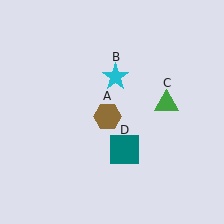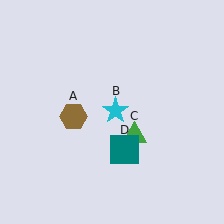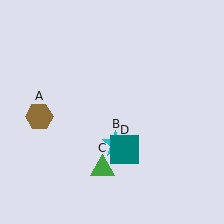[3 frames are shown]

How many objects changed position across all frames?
3 objects changed position: brown hexagon (object A), cyan star (object B), green triangle (object C).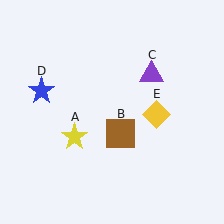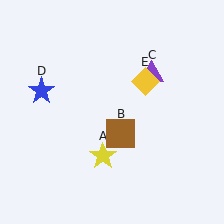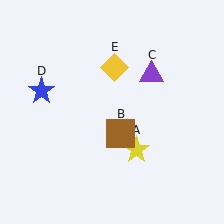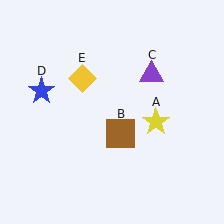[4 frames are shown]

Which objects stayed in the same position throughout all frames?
Brown square (object B) and purple triangle (object C) and blue star (object D) remained stationary.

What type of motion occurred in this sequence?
The yellow star (object A), yellow diamond (object E) rotated counterclockwise around the center of the scene.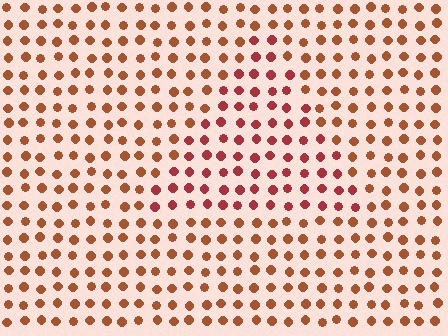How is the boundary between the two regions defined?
The boundary is defined purely by a slight shift in hue (about 25 degrees). Spacing, size, and orientation are identical on both sides.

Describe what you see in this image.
The image is filled with small brown elements in a uniform arrangement. A triangle-shaped region is visible where the elements are tinted to a slightly different hue, forming a subtle color boundary.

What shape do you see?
I see a triangle.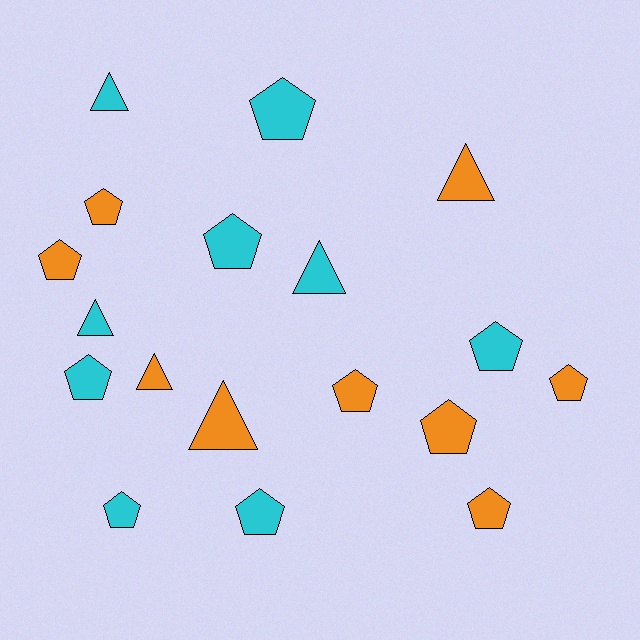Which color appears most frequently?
Cyan, with 9 objects.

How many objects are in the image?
There are 18 objects.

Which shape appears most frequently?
Pentagon, with 12 objects.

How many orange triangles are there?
There are 3 orange triangles.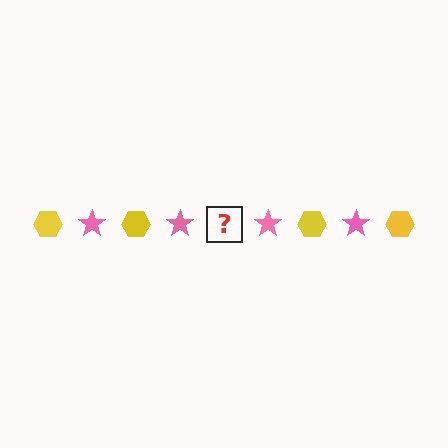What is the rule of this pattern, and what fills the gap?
The rule is that the pattern alternates between yellow hexagon and pink star. The gap should be filled with a yellow hexagon.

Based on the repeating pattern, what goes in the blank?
The blank should be a yellow hexagon.